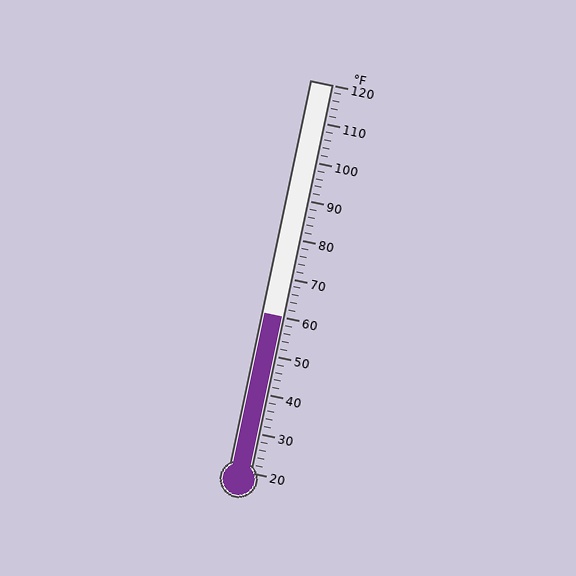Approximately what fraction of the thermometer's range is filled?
The thermometer is filled to approximately 40% of its range.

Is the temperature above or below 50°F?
The temperature is above 50°F.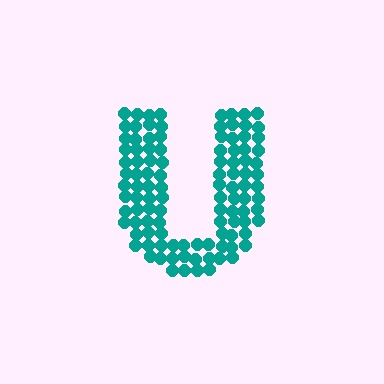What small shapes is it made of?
It is made of small circles.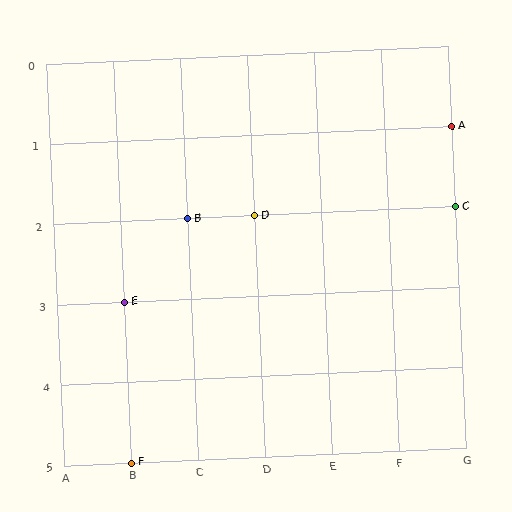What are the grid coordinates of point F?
Point F is at grid coordinates (B, 5).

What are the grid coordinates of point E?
Point E is at grid coordinates (B, 3).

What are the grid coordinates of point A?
Point A is at grid coordinates (G, 1).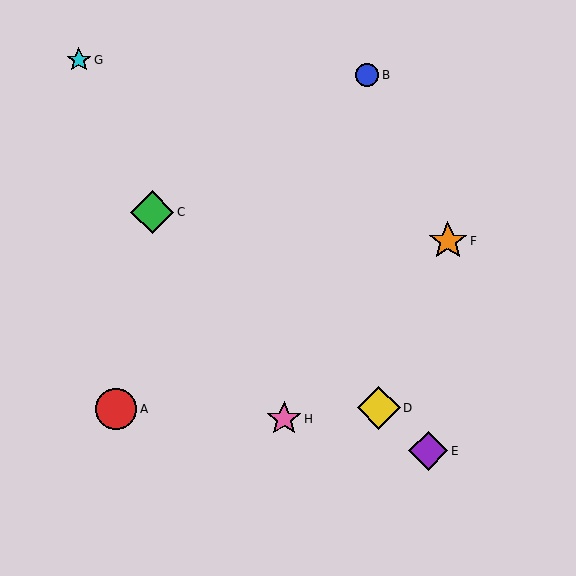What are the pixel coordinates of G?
Object G is at (79, 60).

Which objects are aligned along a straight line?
Objects C, D, E are aligned along a straight line.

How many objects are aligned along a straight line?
3 objects (C, D, E) are aligned along a straight line.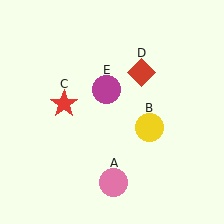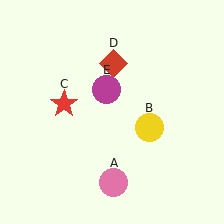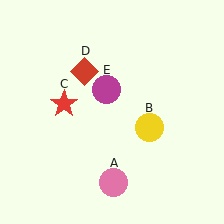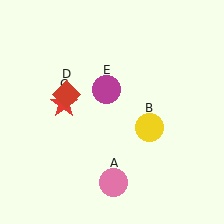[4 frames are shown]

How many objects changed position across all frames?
1 object changed position: red diamond (object D).